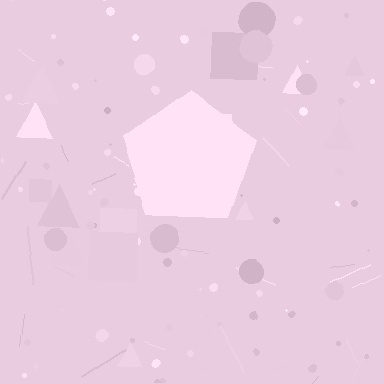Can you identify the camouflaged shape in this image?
The camouflaged shape is a pentagon.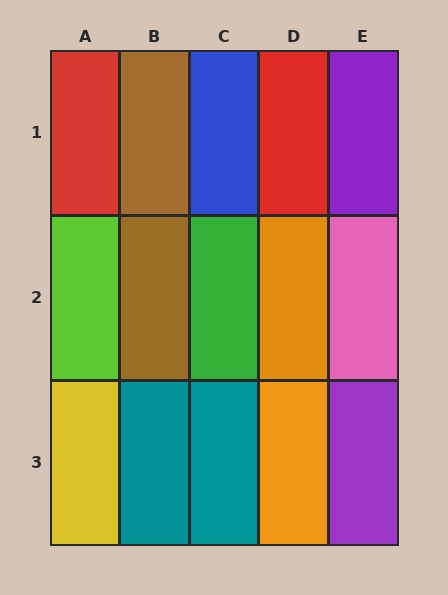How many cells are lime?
1 cell is lime.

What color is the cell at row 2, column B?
Brown.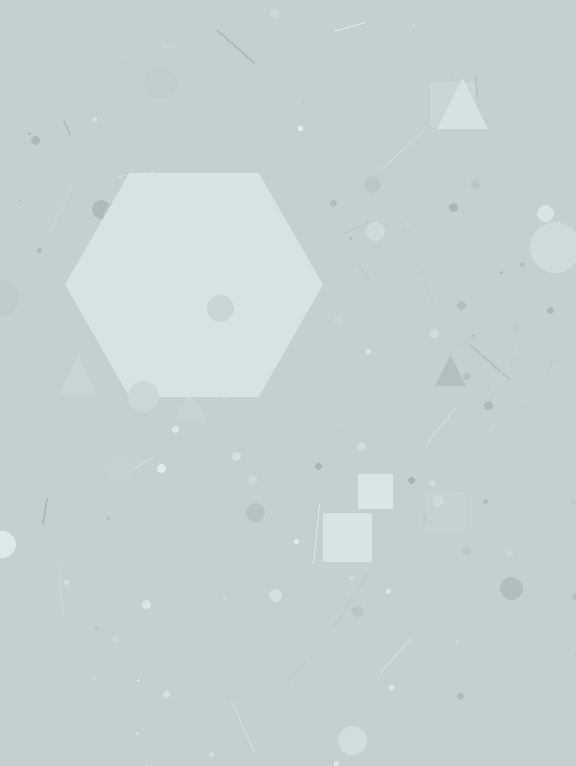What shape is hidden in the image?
A hexagon is hidden in the image.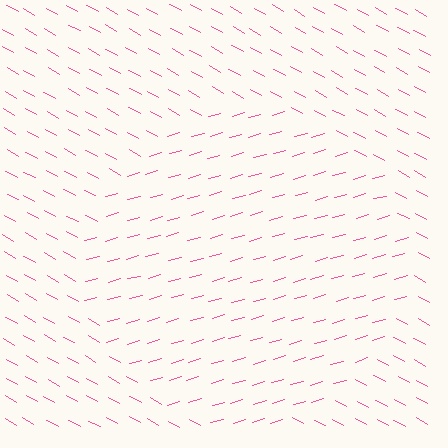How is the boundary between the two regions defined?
The boundary is defined purely by a change in line orientation (approximately 45 degrees difference). All lines are the same color and thickness.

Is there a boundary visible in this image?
Yes, there is a texture boundary formed by a change in line orientation.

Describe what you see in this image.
The image is filled with small pink line segments. A circle region in the image has lines oriented differently from the surrounding lines, creating a visible texture boundary.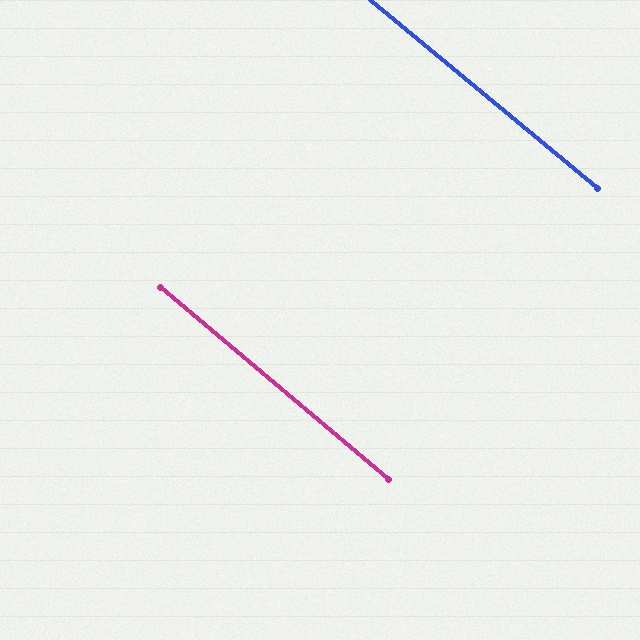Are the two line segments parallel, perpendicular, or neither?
Parallel — their directions differ by only 0.2°.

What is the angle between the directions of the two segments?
Approximately 0 degrees.